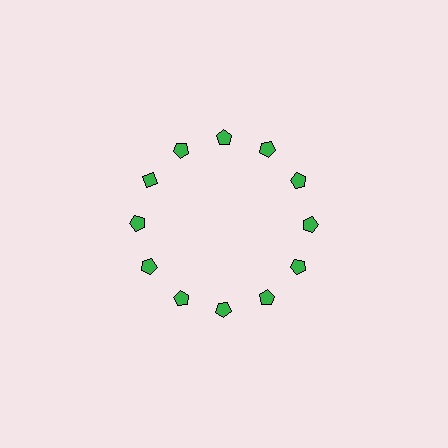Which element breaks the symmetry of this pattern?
The green diamond at roughly the 10 o'clock position breaks the symmetry. All other shapes are green pentagons.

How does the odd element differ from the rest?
It has a different shape: diamond instead of pentagon.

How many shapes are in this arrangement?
There are 12 shapes arranged in a ring pattern.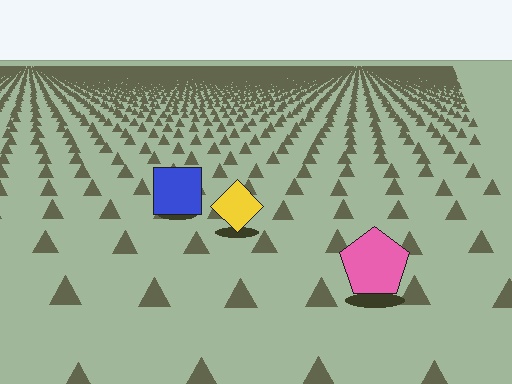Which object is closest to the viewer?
The pink pentagon is closest. The texture marks near it are larger and more spread out.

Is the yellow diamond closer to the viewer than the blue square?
Yes. The yellow diamond is closer — you can tell from the texture gradient: the ground texture is coarser near it.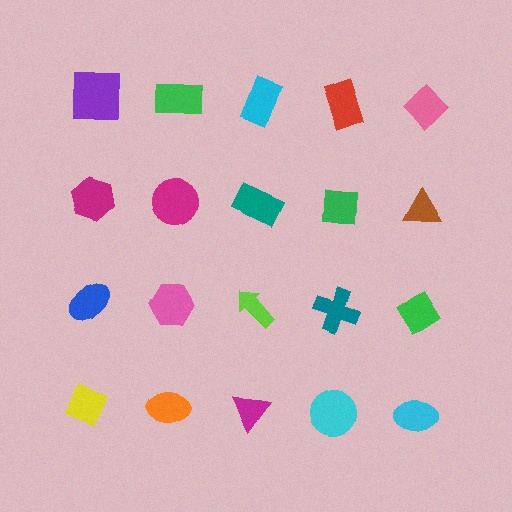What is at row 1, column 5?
A pink diamond.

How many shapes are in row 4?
5 shapes.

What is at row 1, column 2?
A green rectangle.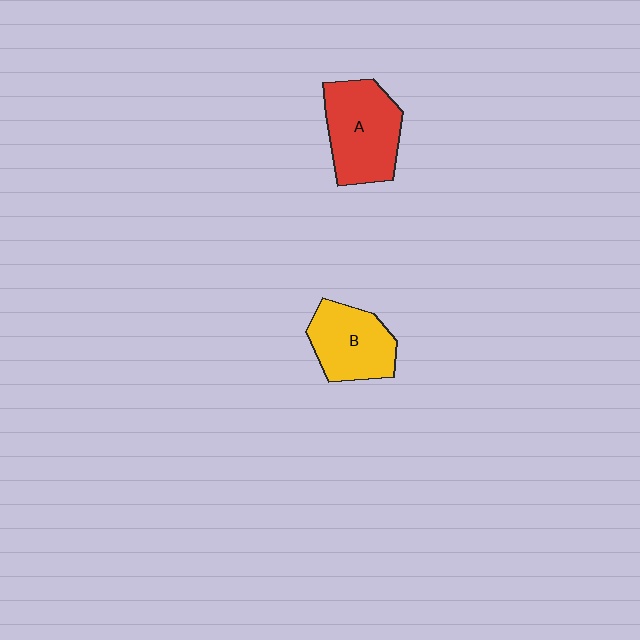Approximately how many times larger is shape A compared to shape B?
Approximately 1.2 times.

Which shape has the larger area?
Shape A (red).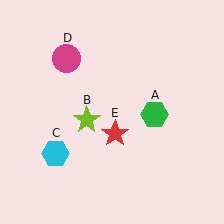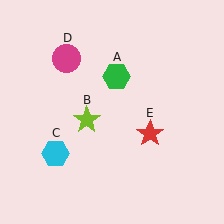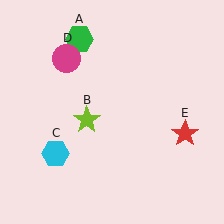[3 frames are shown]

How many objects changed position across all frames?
2 objects changed position: green hexagon (object A), red star (object E).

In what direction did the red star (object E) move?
The red star (object E) moved right.